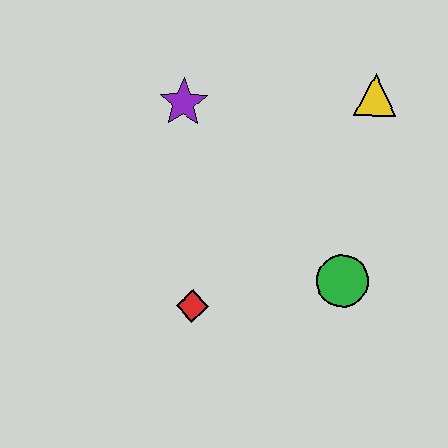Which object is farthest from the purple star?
The green circle is farthest from the purple star.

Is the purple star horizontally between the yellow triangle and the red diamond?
No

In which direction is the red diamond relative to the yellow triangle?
The red diamond is below the yellow triangle.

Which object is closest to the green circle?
The red diamond is closest to the green circle.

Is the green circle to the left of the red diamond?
No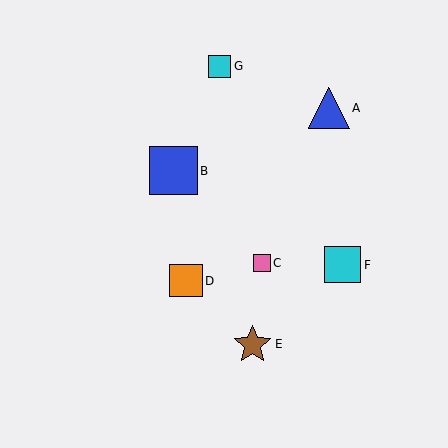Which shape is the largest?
The blue square (labeled B) is the largest.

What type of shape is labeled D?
Shape D is an orange square.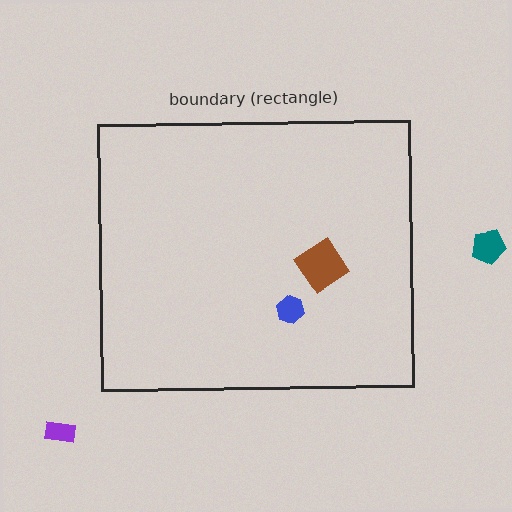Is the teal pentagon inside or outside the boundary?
Outside.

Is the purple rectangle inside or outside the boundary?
Outside.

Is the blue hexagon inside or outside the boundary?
Inside.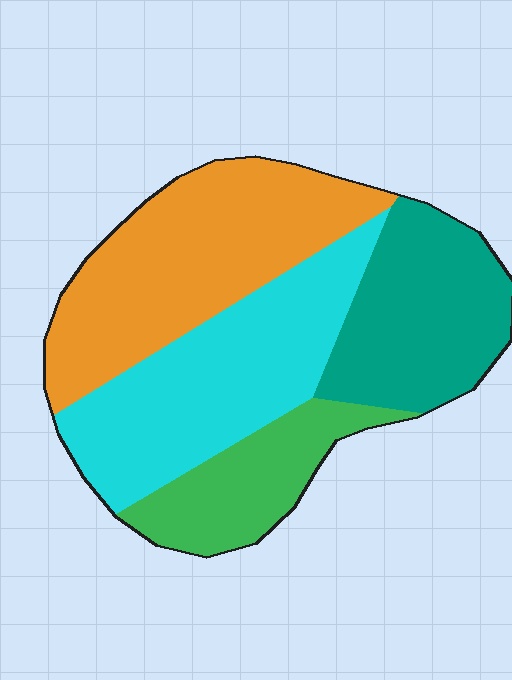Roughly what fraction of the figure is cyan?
Cyan takes up between a quarter and a half of the figure.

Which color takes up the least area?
Green, at roughly 15%.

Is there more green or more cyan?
Cyan.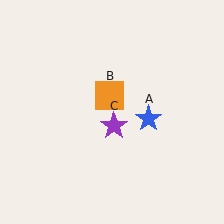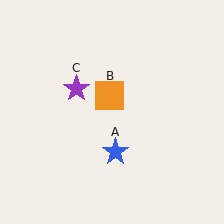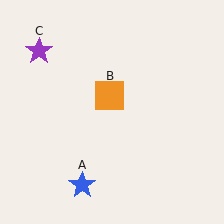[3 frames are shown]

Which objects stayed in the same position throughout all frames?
Orange square (object B) remained stationary.